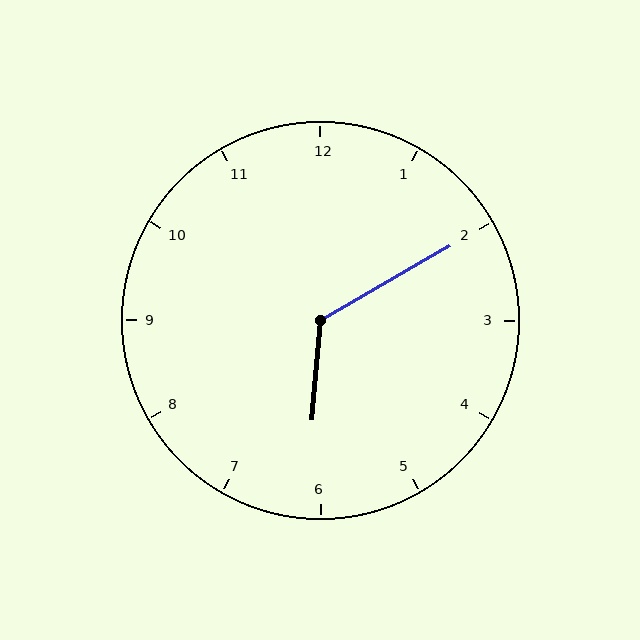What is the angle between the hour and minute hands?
Approximately 125 degrees.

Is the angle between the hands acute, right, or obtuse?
It is obtuse.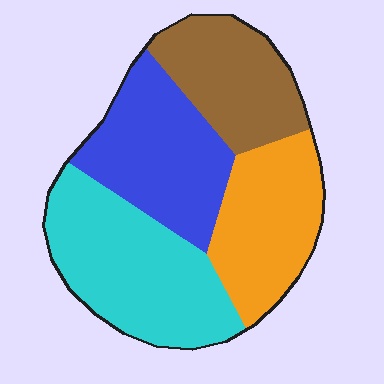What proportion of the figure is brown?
Brown covers 20% of the figure.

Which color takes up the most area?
Cyan, at roughly 30%.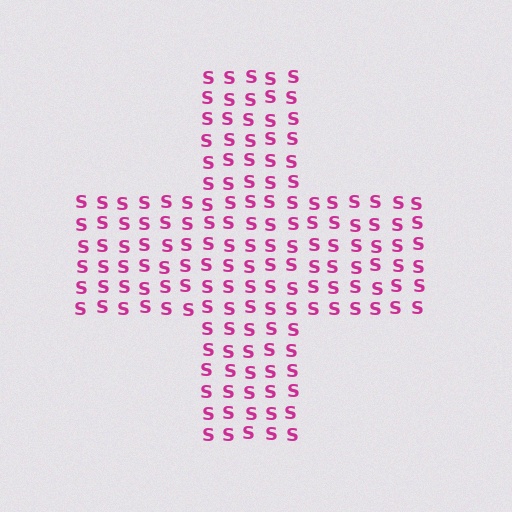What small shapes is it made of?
It is made of small letter S's.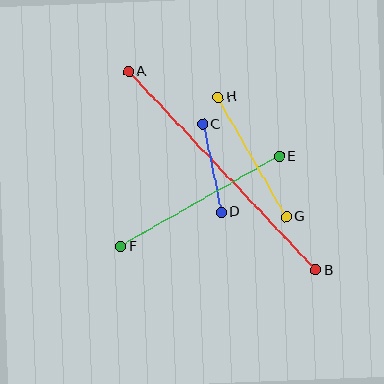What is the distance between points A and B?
The distance is approximately 273 pixels.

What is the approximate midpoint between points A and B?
The midpoint is at approximately (222, 171) pixels.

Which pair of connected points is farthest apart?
Points A and B are farthest apart.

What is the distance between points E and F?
The distance is approximately 182 pixels.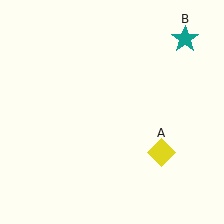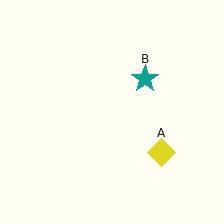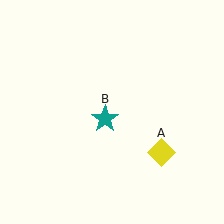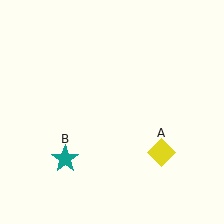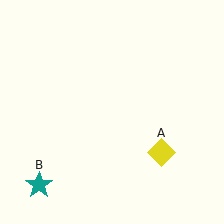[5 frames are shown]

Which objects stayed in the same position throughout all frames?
Yellow diamond (object A) remained stationary.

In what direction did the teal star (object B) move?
The teal star (object B) moved down and to the left.